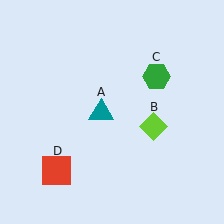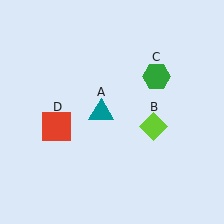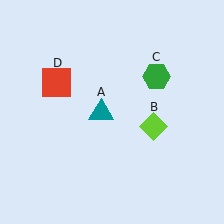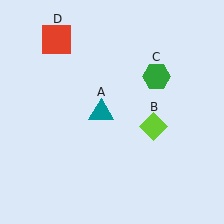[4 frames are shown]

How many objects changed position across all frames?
1 object changed position: red square (object D).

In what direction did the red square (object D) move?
The red square (object D) moved up.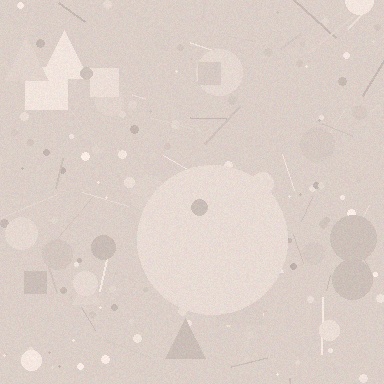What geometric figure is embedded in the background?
A circle is embedded in the background.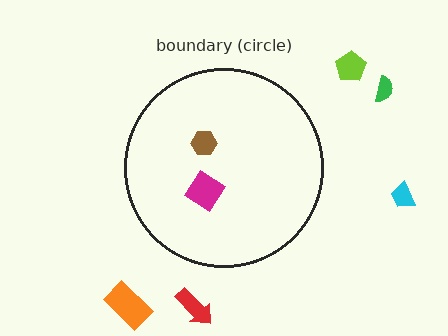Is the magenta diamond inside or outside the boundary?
Inside.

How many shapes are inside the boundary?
2 inside, 5 outside.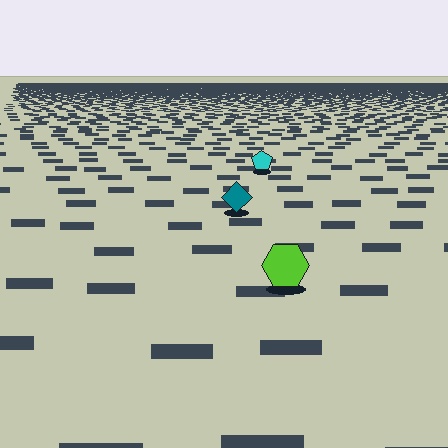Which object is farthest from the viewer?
The cyan pentagon is farthest from the viewer. It appears smaller and the ground texture around it is denser.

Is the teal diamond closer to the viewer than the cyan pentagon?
Yes. The teal diamond is closer — you can tell from the texture gradient: the ground texture is coarser near it.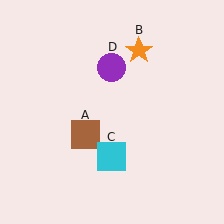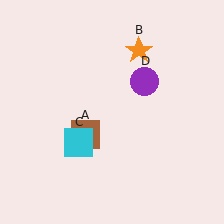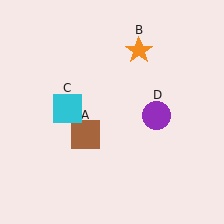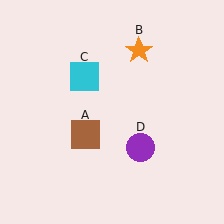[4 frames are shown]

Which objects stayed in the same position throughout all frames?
Brown square (object A) and orange star (object B) remained stationary.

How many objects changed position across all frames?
2 objects changed position: cyan square (object C), purple circle (object D).